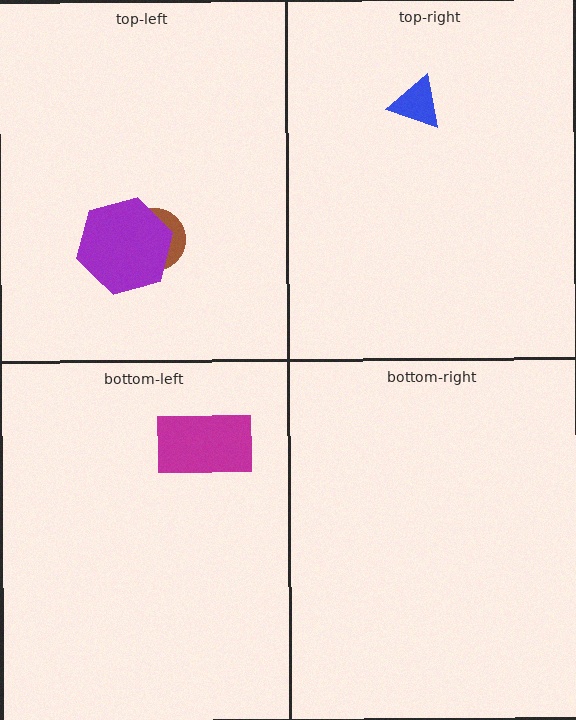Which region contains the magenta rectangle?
The bottom-left region.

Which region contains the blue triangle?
The top-right region.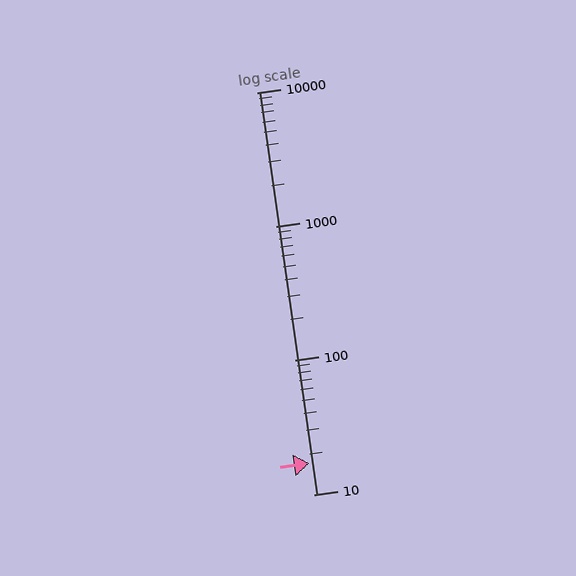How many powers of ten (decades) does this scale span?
The scale spans 3 decades, from 10 to 10000.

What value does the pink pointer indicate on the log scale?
The pointer indicates approximately 17.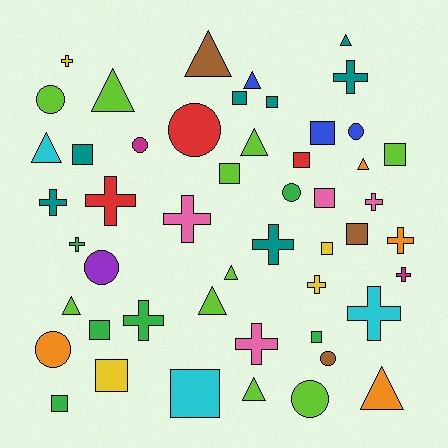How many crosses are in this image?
There are 14 crosses.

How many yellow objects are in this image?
There are 4 yellow objects.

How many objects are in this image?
There are 50 objects.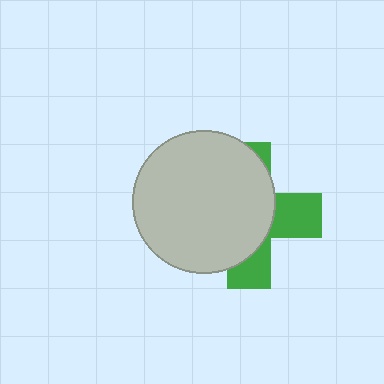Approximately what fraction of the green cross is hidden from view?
Roughly 64% of the green cross is hidden behind the light gray circle.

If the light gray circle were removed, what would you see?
You would see the complete green cross.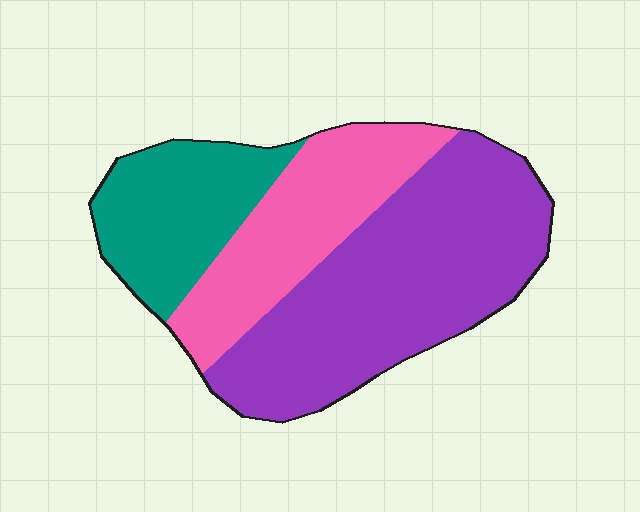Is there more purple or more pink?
Purple.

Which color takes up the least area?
Teal, at roughly 25%.